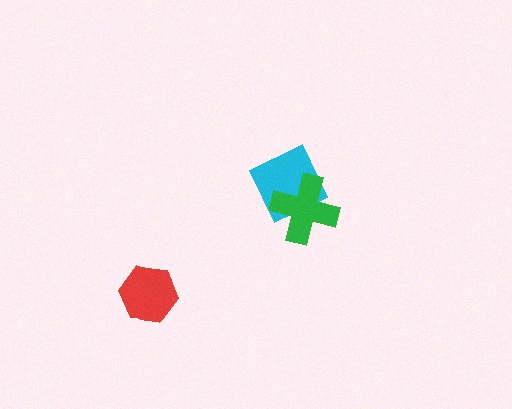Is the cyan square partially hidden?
Yes, it is partially covered by another shape.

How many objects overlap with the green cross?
1 object overlaps with the green cross.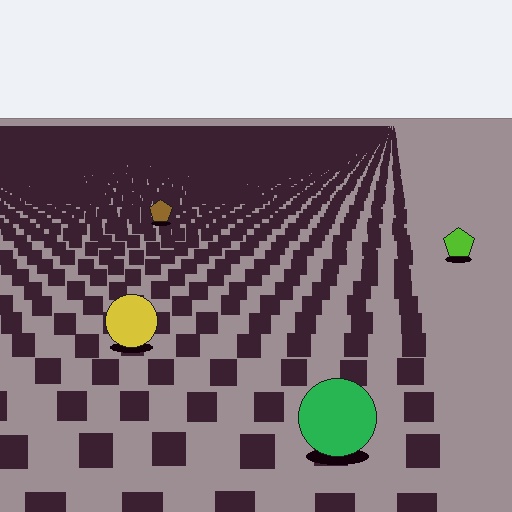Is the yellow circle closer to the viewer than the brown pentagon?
Yes. The yellow circle is closer — you can tell from the texture gradient: the ground texture is coarser near it.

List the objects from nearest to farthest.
From nearest to farthest: the green circle, the yellow circle, the lime pentagon, the brown pentagon.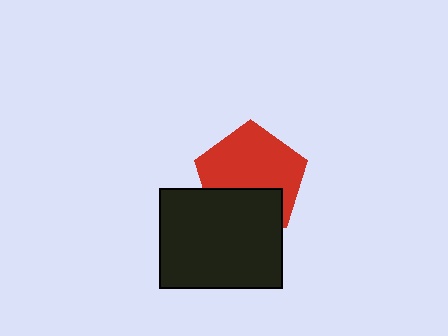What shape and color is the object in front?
The object in front is a black rectangle.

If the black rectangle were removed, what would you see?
You would see the complete red pentagon.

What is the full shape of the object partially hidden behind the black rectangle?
The partially hidden object is a red pentagon.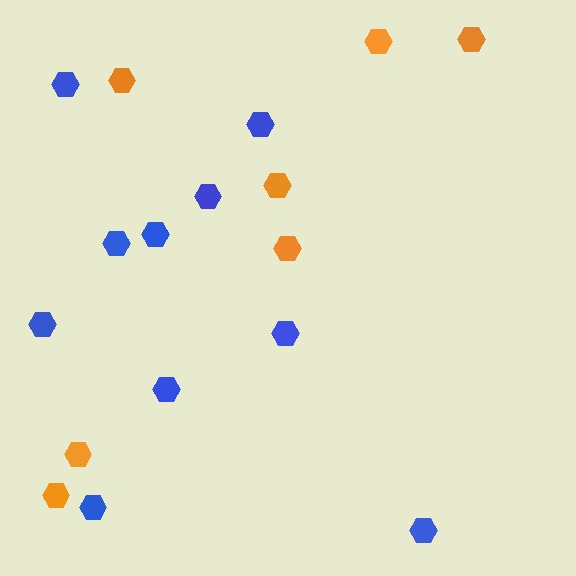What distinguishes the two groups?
There are 2 groups: one group of orange hexagons (7) and one group of blue hexagons (10).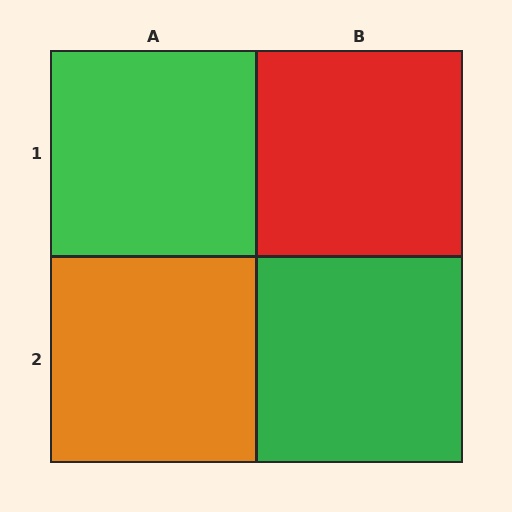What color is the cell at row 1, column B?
Red.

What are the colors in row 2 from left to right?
Orange, green.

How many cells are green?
2 cells are green.